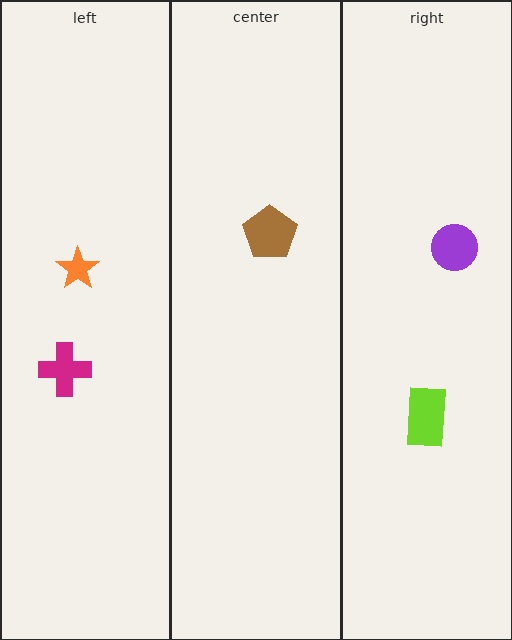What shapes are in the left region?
The orange star, the magenta cross.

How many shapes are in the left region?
2.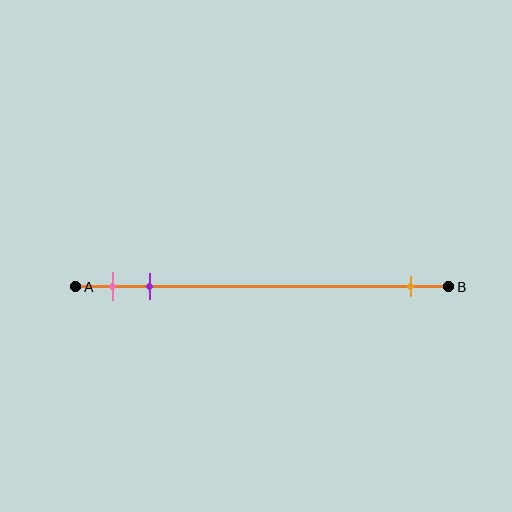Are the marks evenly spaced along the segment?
No, the marks are not evenly spaced.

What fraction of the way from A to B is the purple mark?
The purple mark is approximately 20% (0.2) of the way from A to B.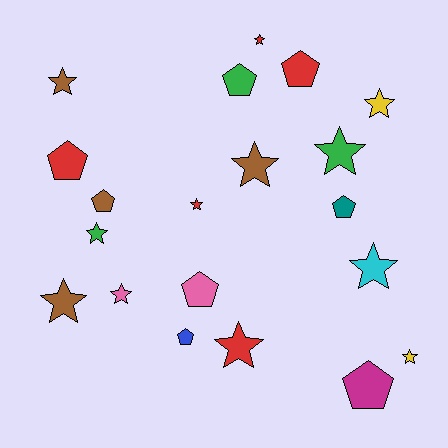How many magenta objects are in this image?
There is 1 magenta object.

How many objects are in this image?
There are 20 objects.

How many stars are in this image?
There are 12 stars.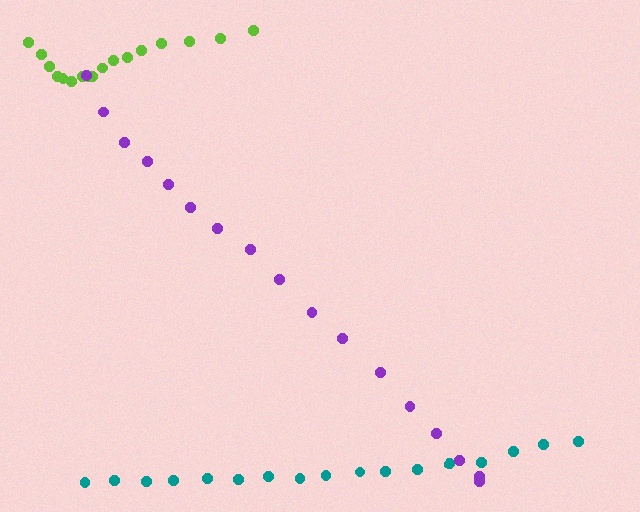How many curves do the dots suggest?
There are 3 distinct paths.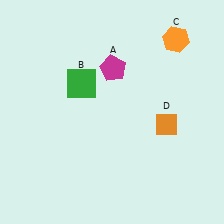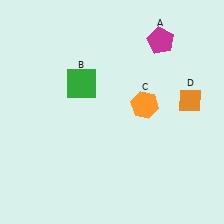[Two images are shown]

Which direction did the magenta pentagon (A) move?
The magenta pentagon (A) moved right.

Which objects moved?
The objects that moved are: the magenta pentagon (A), the orange hexagon (C), the orange diamond (D).